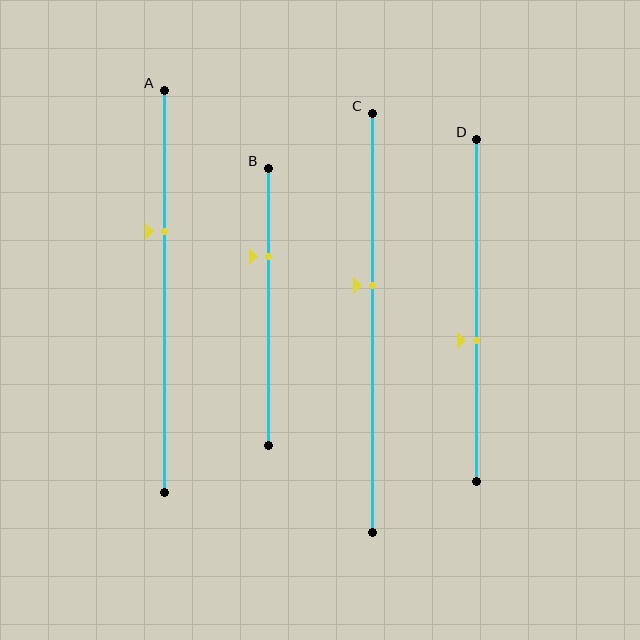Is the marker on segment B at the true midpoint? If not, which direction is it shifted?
No, the marker on segment B is shifted upward by about 18% of the segment length.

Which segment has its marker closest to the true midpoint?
Segment D has its marker closest to the true midpoint.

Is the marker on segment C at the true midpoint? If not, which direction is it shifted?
No, the marker on segment C is shifted upward by about 9% of the segment length.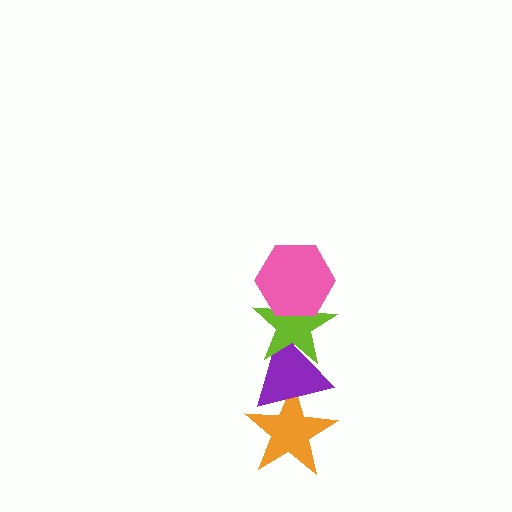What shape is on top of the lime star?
The pink hexagon is on top of the lime star.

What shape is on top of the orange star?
The purple triangle is on top of the orange star.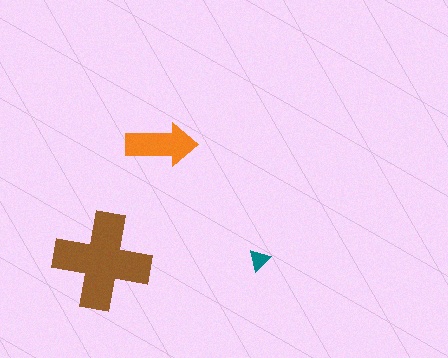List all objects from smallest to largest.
The teal triangle, the orange arrow, the brown cross.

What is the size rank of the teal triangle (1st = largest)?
3rd.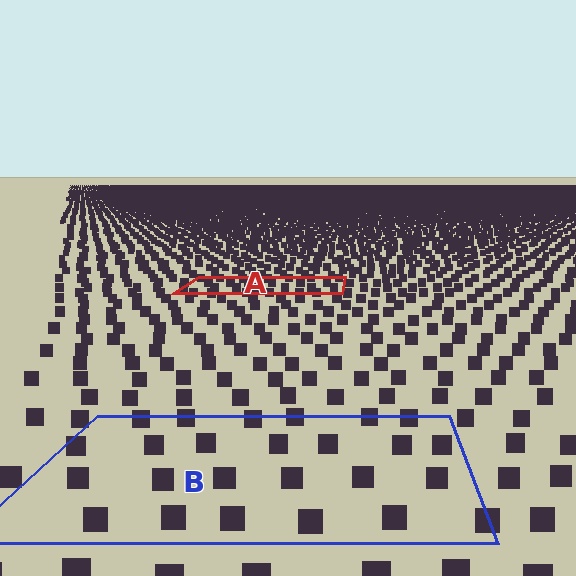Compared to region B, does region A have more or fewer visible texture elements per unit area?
Region A has more texture elements per unit area — they are packed more densely because it is farther away.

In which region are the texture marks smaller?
The texture marks are smaller in region A, because it is farther away.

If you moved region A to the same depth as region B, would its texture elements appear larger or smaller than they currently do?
They would appear larger. At a closer depth, the same texture elements are projected at a bigger on-screen size.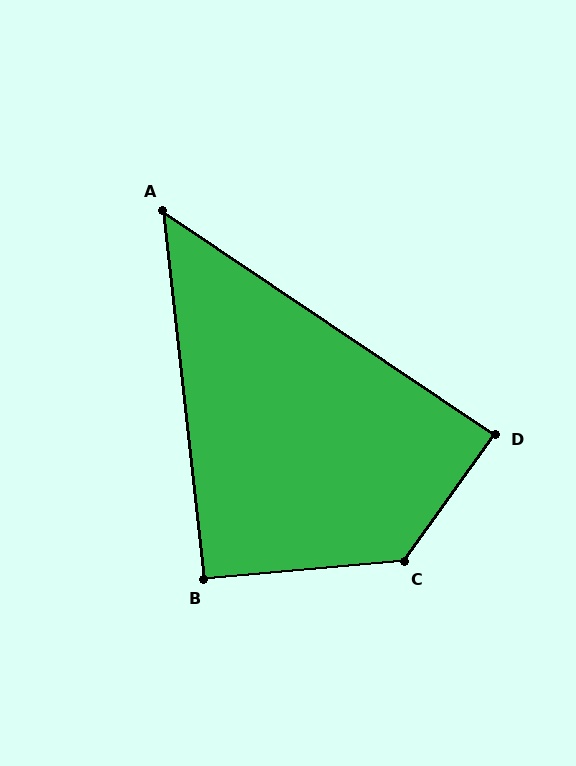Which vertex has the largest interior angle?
C, at approximately 130 degrees.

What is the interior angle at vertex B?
Approximately 91 degrees (approximately right).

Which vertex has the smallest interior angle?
A, at approximately 50 degrees.